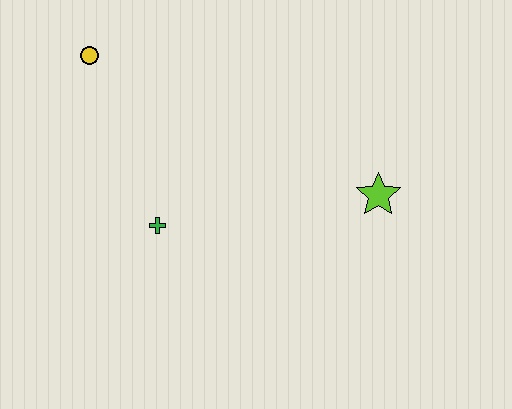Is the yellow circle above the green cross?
Yes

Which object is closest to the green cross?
The yellow circle is closest to the green cross.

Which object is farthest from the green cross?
The lime star is farthest from the green cross.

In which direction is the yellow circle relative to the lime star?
The yellow circle is to the left of the lime star.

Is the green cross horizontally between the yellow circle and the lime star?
Yes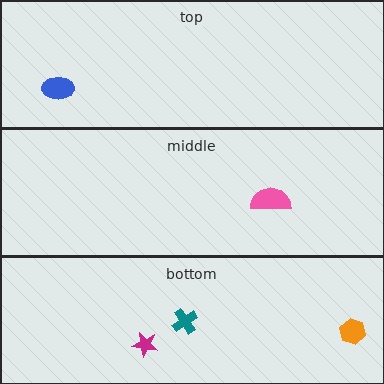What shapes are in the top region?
The blue ellipse.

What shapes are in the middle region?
The pink semicircle.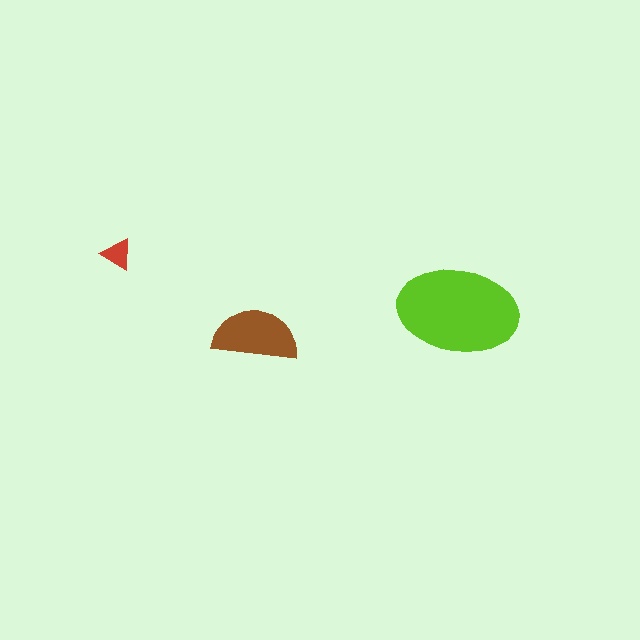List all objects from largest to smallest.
The lime ellipse, the brown semicircle, the red triangle.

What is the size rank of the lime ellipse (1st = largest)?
1st.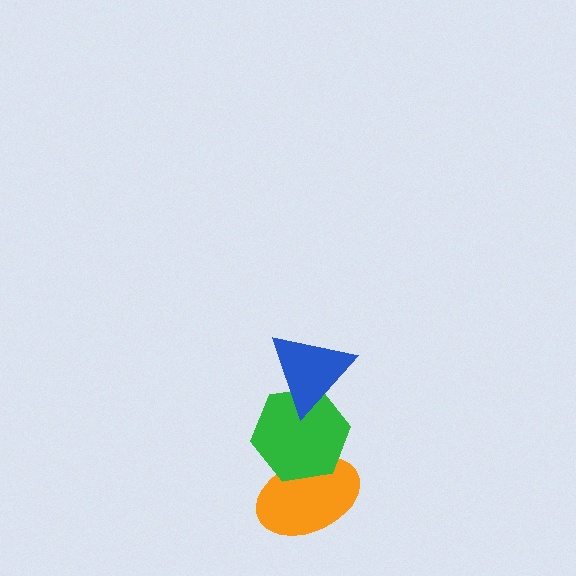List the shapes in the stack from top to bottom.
From top to bottom: the blue triangle, the green hexagon, the orange ellipse.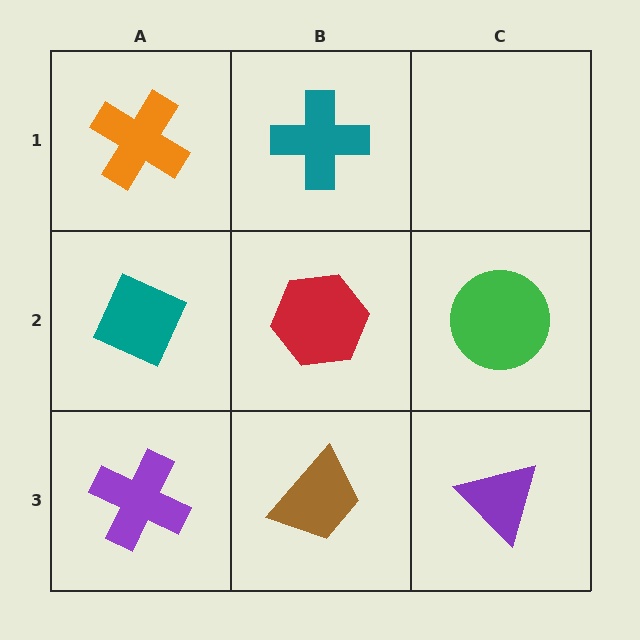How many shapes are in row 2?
3 shapes.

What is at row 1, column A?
An orange cross.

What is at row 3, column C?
A purple triangle.